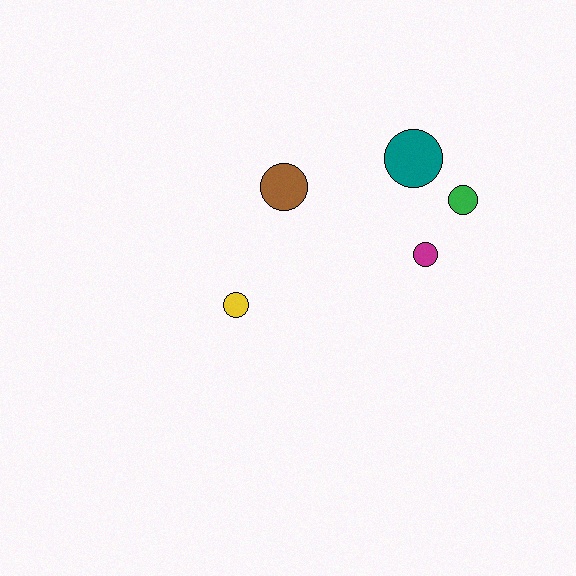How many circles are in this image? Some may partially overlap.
There are 5 circles.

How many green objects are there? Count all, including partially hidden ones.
There is 1 green object.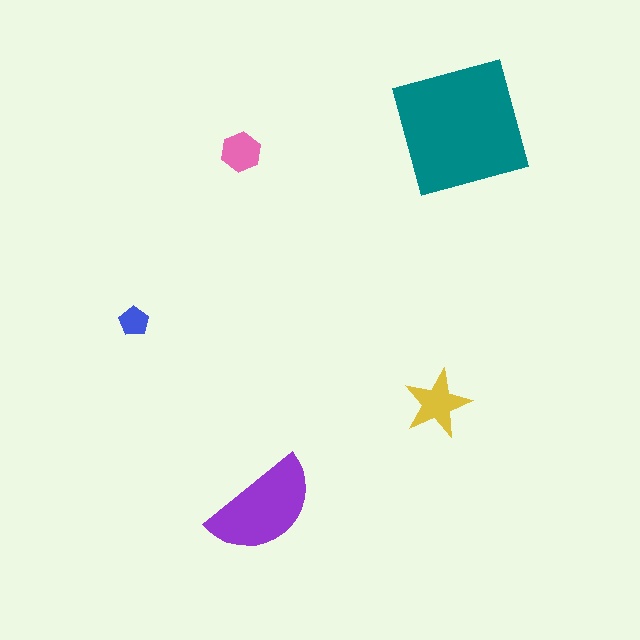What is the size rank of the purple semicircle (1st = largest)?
2nd.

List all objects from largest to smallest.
The teal square, the purple semicircle, the yellow star, the pink hexagon, the blue pentagon.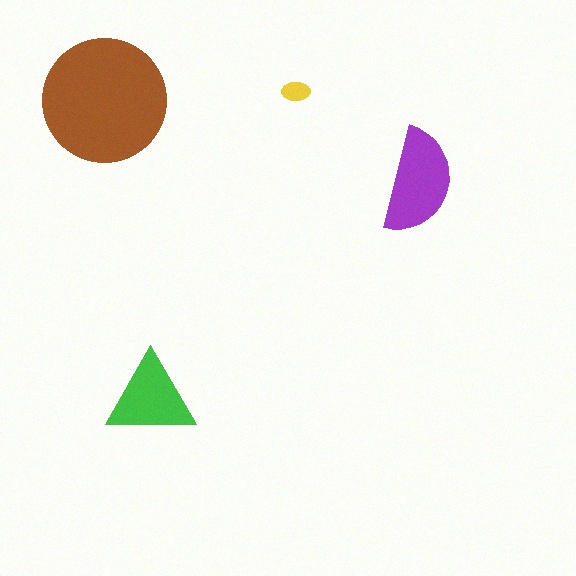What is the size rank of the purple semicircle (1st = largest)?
2nd.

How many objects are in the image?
There are 4 objects in the image.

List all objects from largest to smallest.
The brown circle, the purple semicircle, the green triangle, the yellow ellipse.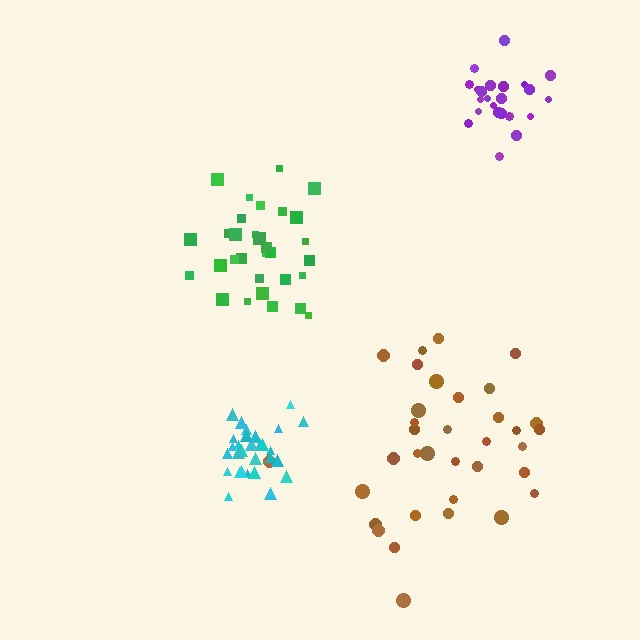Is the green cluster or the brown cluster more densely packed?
Green.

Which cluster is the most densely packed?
Cyan.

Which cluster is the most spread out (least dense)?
Brown.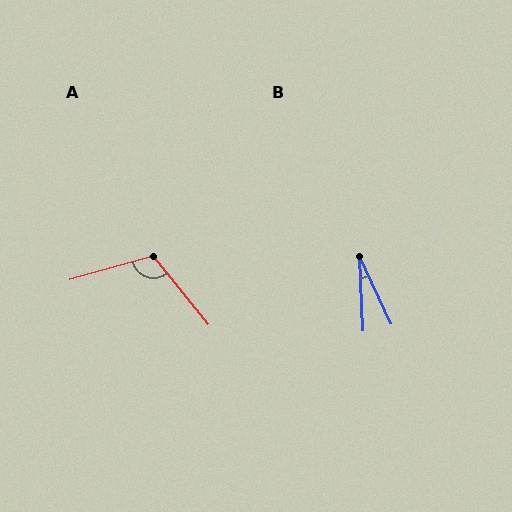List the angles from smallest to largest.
B (22°), A (113°).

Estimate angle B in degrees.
Approximately 22 degrees.